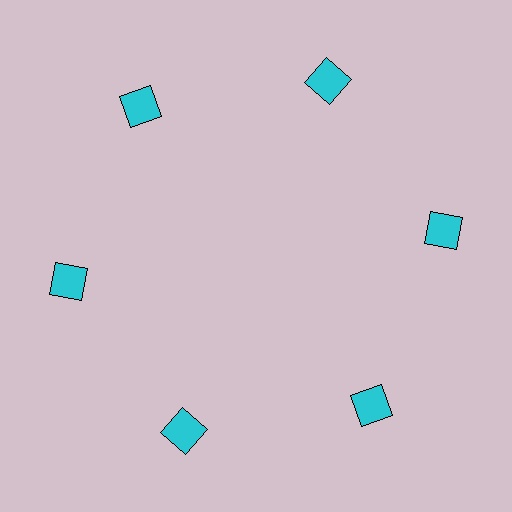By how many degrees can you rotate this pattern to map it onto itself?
The pattern maps onto itself every 60 degrees of rotation.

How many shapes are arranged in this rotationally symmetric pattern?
There are 6 shapes, arranged in 6 groups of 1.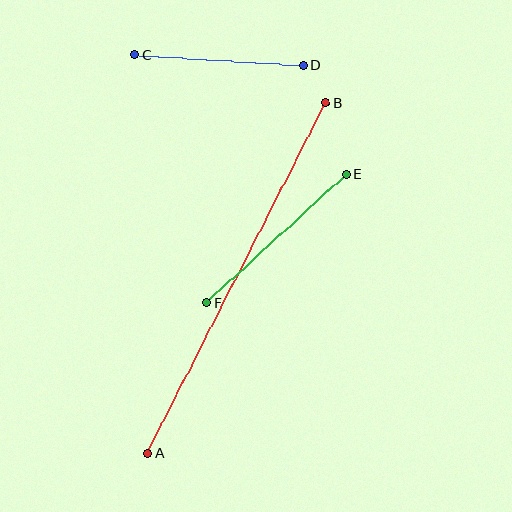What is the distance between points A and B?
The distance is approximately 393 pixels.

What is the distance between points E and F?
The distance is approximately 190 pixels.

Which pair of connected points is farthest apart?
Points A and B are farthest apart.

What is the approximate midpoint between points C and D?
The midpoint is at approximately (219, 60) pixels.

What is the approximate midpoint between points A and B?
The midpoint is at approximately (237, 278) pixels.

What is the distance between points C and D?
The distance is approximately 169 pixels.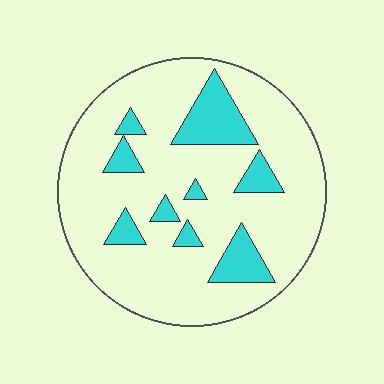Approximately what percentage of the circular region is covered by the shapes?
Approximately 20%.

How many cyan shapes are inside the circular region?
9.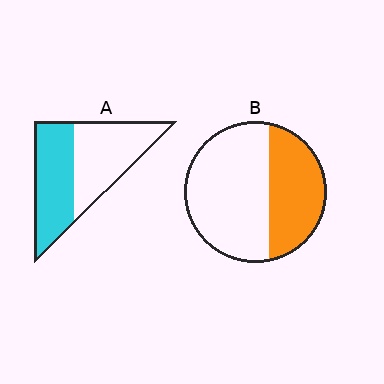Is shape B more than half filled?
No.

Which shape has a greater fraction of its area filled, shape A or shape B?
Shape A.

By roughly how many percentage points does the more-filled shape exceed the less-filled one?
By roughly 10 percentage points (A over B).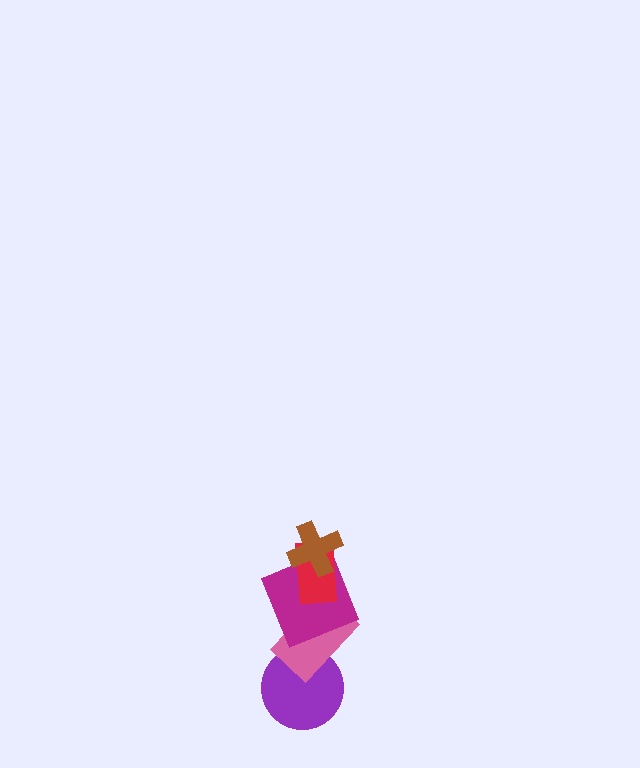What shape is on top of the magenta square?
The red rectangle is on top of the magenta square.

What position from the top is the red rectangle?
The red rectangle is 2nd from the top.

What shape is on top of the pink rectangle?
The magenta square is on top of the pink rectangle.